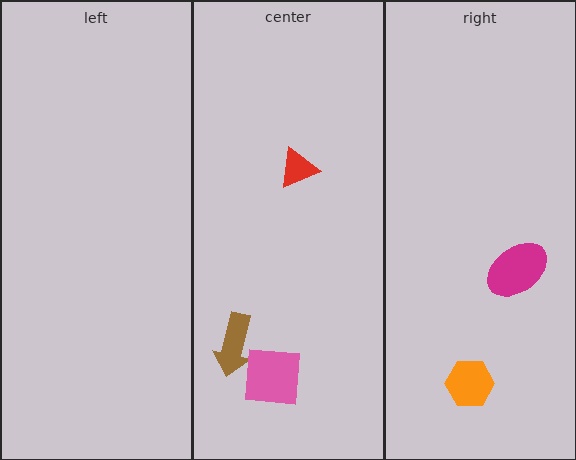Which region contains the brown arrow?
The center region.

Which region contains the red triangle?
The center region.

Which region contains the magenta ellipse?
The right region.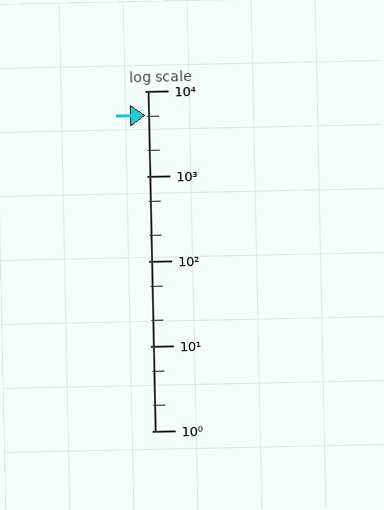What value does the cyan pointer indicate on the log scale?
The pointer indicates approximately 5100.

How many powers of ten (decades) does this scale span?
The scale spans 4 decades, from 1 to 10000.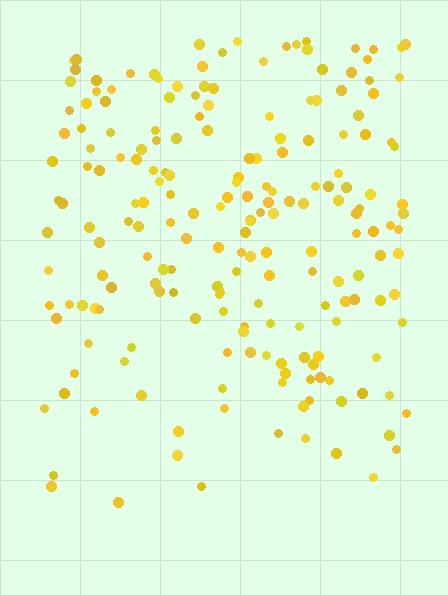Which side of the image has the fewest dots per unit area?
The bottom.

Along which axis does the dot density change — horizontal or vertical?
Vertical.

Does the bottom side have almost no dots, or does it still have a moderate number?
Still a moderate number, just noticeably fewer than the top.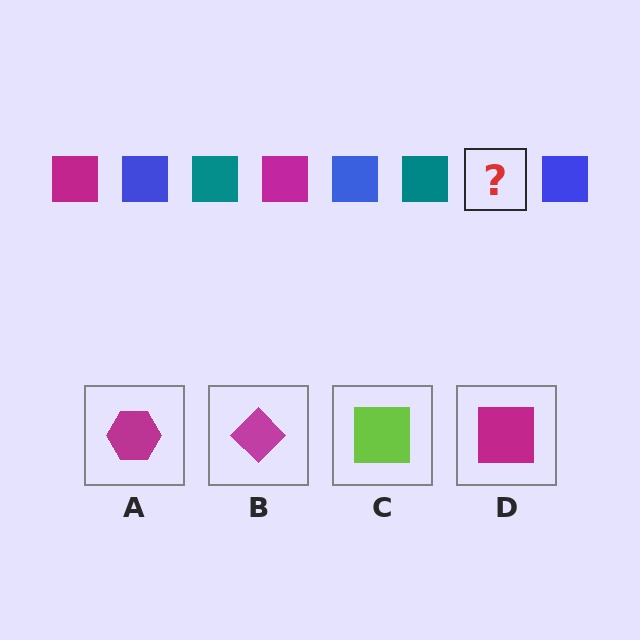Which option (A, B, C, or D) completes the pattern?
D.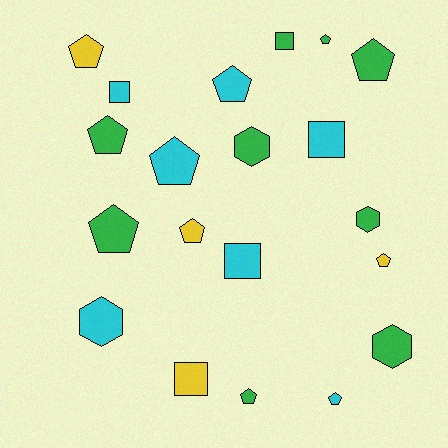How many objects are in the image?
There are 20 objects.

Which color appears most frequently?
Green, with 9 objects.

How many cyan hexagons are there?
There is 1 cyan hexagon.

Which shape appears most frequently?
Pentagon, with 11 objects.